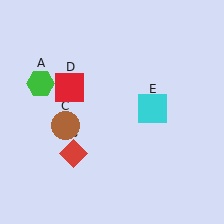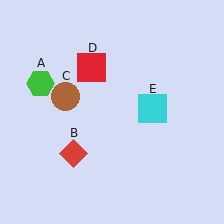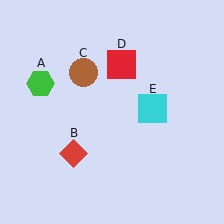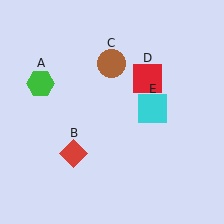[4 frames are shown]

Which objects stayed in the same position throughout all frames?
Green hexagon (object A) and red diamond (object B) and cyan square (object E) remained stationary.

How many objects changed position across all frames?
2 objects changed position: brown circle (object C), red square (object D).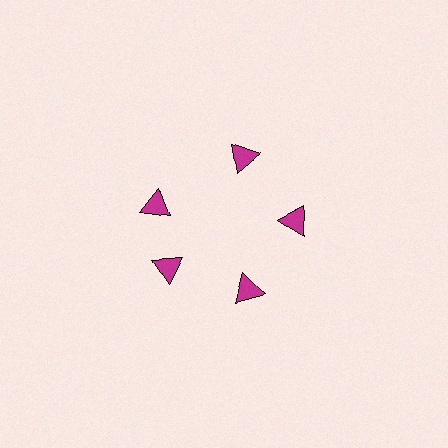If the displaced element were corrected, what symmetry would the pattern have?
It would have 5-fold rotational symmetry — the pattern would map onto itself every 72 degrees.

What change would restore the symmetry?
The symmetry would be restored by rotating it back into even spacing with its neighbors so that all 5 triangles sit at equal angles and equal distance from the center.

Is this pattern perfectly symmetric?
No. The 5 magenta triangles are arranged in a ring, but one element near the 10 o'clock position is rotated out of alignment along the ring, breaking the 5-fold rotational symmetry.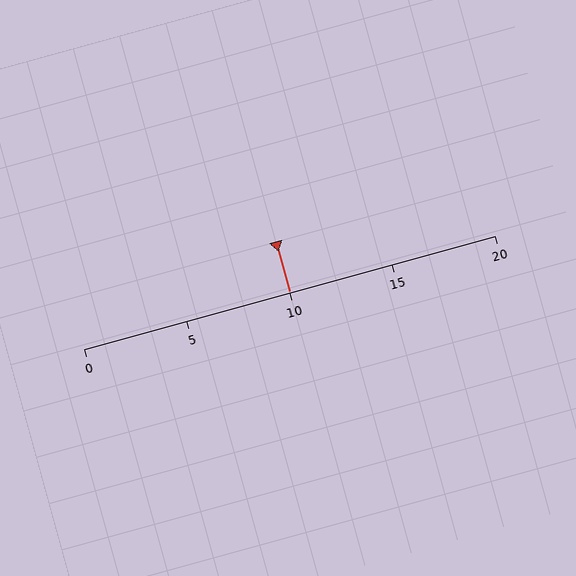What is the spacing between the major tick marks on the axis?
The major ticks are spaced 5 apart.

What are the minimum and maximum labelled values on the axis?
The axis runs from 0 to 20.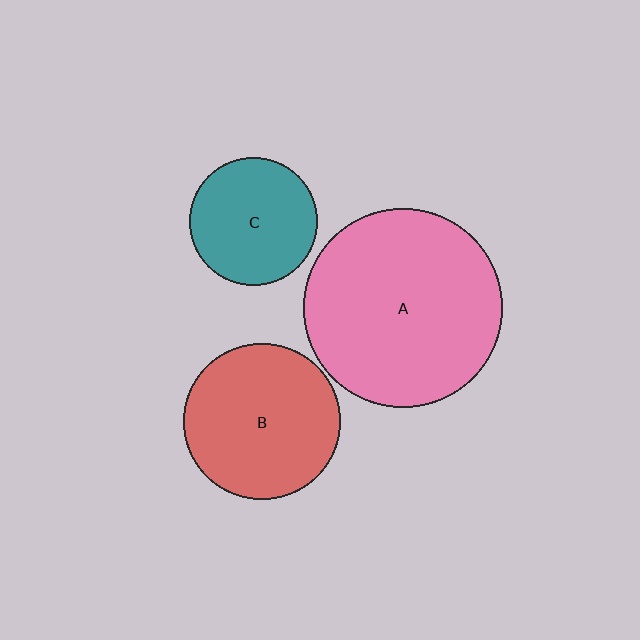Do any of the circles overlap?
No, none of the circles overlap.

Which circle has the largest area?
Circle A (pink).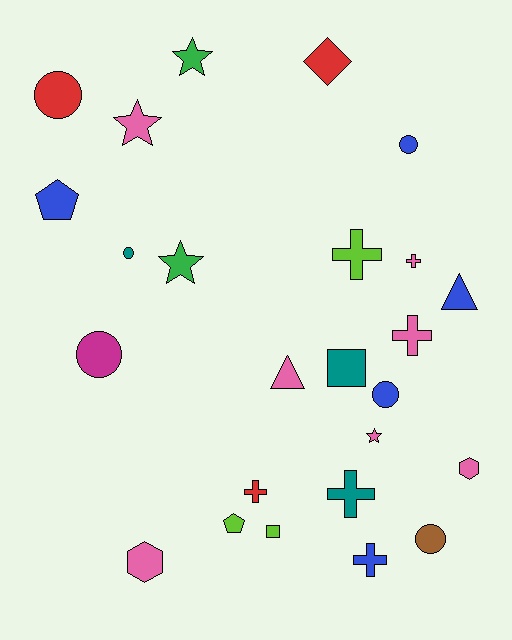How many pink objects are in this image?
There are 7 pink objects.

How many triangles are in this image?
There are 2 triangles.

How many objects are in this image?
There are 25 objects.